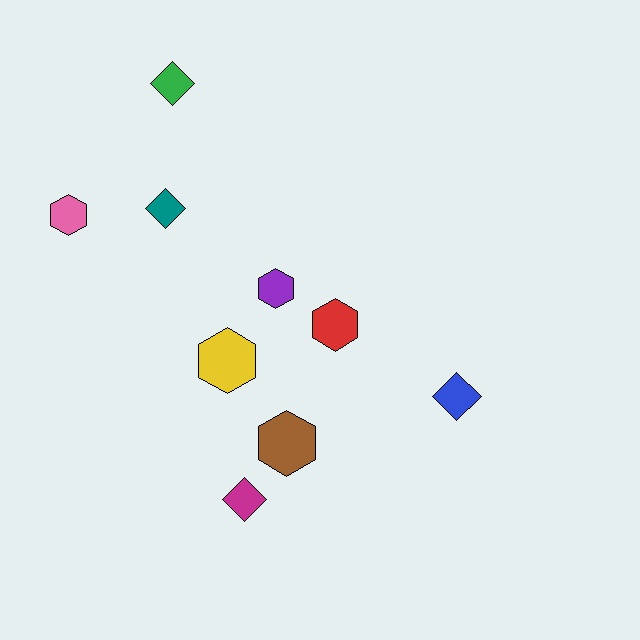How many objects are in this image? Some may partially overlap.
There are 9 objects.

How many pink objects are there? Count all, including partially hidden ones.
There is 1 pink object.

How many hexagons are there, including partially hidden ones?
There are 5 hexagons.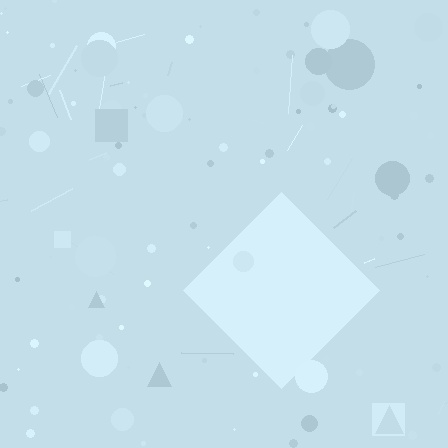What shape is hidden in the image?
A diamond is hidden in the image.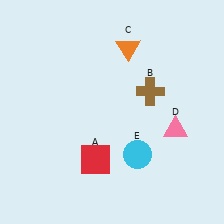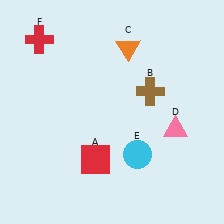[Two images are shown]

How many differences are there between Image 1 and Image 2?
There is 1 difference between the two images.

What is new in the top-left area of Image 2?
A red cross (F) was added in the top-left area of Image 2.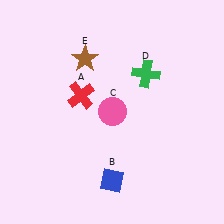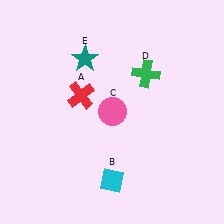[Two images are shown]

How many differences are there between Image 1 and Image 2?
There are 2 differences between the two images.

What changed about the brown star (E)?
In Image 1, E is brown. In Image 2, it changed to teal.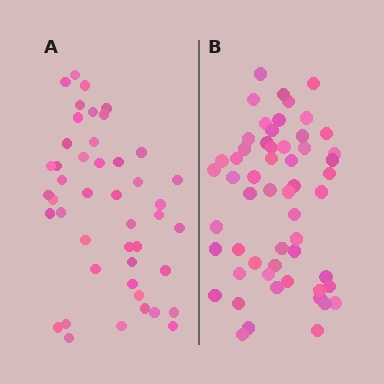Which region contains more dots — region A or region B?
Region B (the right region) has more dots.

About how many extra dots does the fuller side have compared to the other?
Region B has roughly 12 or so more dots than region A.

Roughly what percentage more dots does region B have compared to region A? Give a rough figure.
About 25% more.